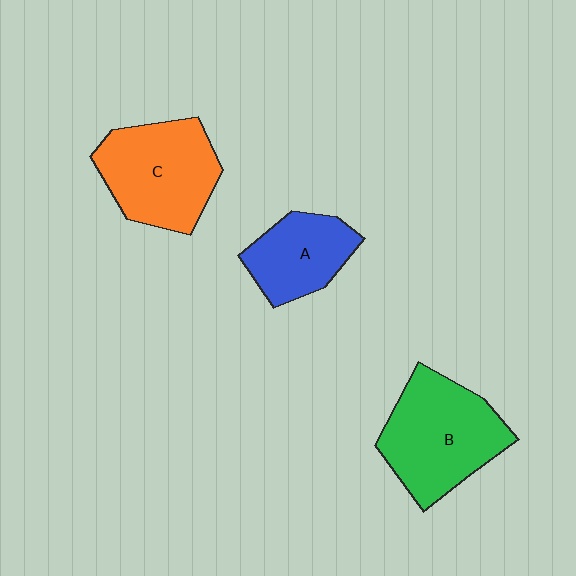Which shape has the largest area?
Shape B (green).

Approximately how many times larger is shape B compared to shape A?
Approximately 1.6 times.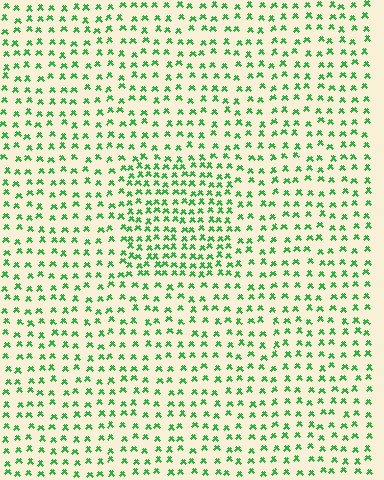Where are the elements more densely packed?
The elements are more densely packed inside the rectangle boundary.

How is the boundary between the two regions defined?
The boundary is defined by a change in element density (approximately 1.7x ratio). All elements are the same color, size, and shape.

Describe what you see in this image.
The image contains small green elements arranged at two different densities. A rectangle-shaped region is visible where the elements are more densely packed than the surrounding area.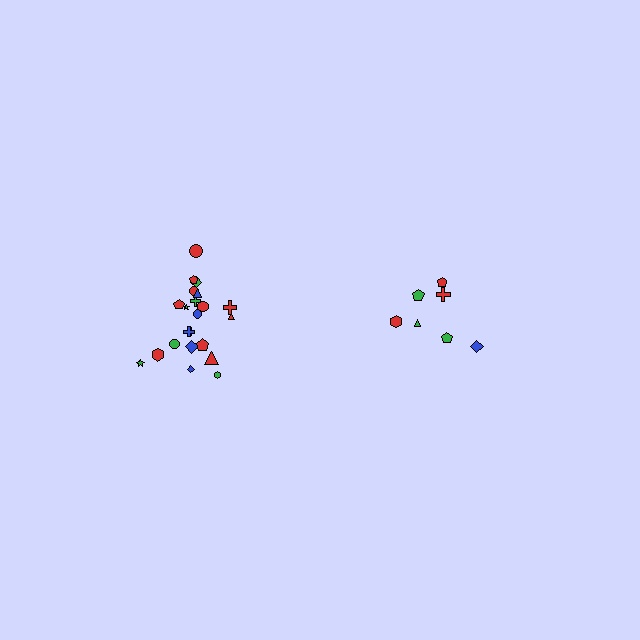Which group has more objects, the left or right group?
The left group.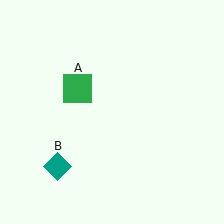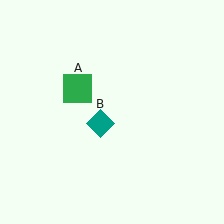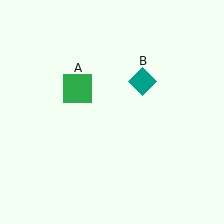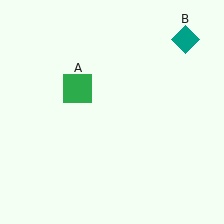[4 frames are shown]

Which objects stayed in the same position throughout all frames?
Green square (object A) remained stationary.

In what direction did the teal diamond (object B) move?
The teal diamond (object B) moved up and to the right.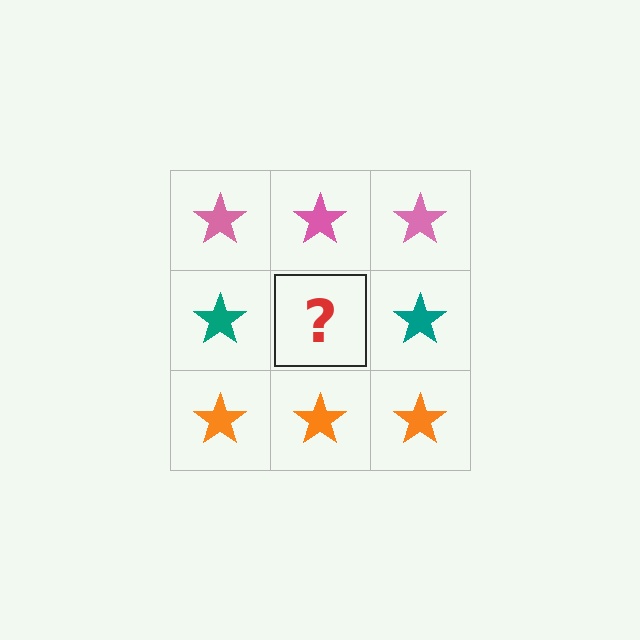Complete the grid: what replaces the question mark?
The question mark should be replaced with a teal star.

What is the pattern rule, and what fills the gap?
The rule is that each row has a consistent color. The gap should be filled with a teal star.